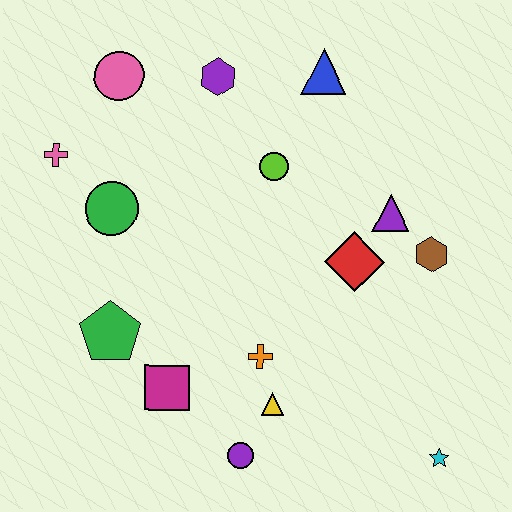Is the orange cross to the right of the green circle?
Yes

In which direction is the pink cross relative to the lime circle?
The pink cross is to the left of the lime circle.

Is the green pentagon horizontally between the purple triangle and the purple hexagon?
No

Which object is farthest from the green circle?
The cyan star is farthest from the green circle.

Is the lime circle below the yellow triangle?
No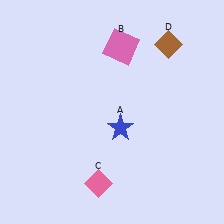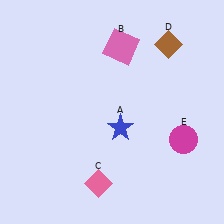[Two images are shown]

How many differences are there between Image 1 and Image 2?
There is 1 difference between the two images.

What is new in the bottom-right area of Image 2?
A magenta circle (E) was added in the bottom-right area of Image 2.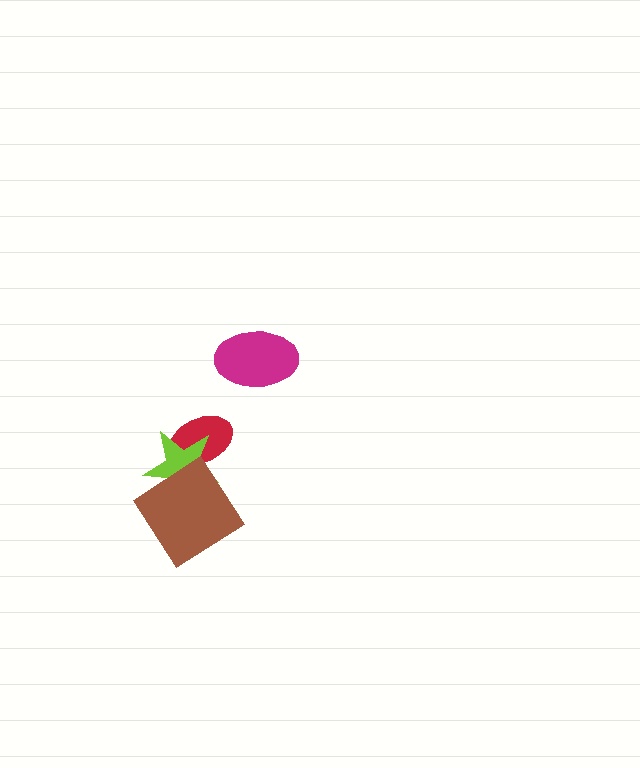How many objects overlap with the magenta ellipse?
0 objects overlap with the magenta ellipse.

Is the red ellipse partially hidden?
Yes, it is partially covered by another shape.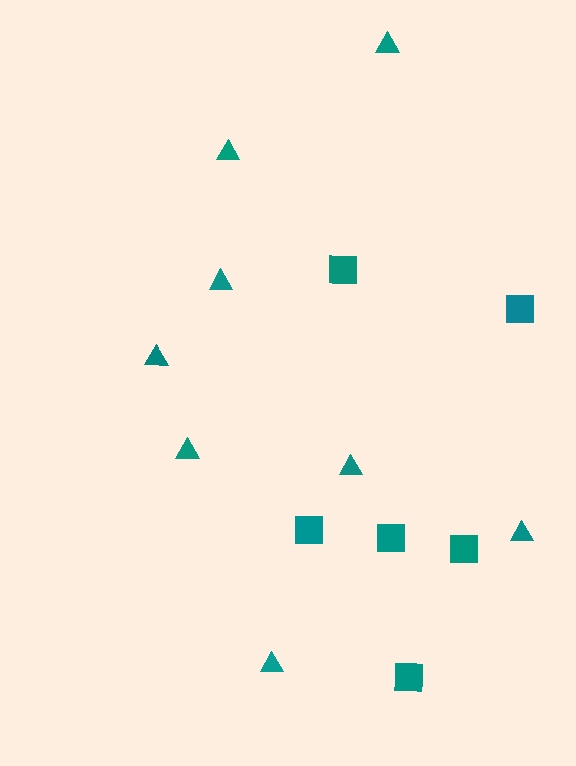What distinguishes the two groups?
There are 2 groups: one group of triangles (8) and one group of squares (6).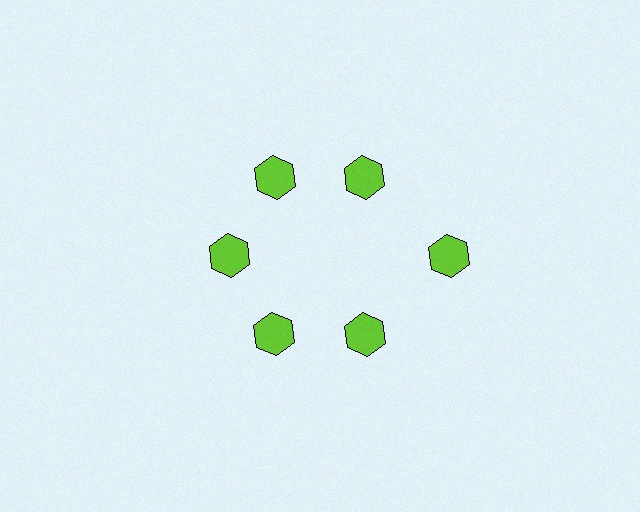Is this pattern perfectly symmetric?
No. The 6 lime hexagons are arranged in a ring, but one element near the 3 o'clock position is pushed outward from the center, breaking the 6-fold rotational symmetry.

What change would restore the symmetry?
The symmetry would be restored by moving it inward, back onto the ring so that all 6 hexagons sit at equal angles and equal distance from the center.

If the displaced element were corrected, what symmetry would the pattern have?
It would have 6-fold rotational symmetry — the pattern would map onto itself every 60 degrees.